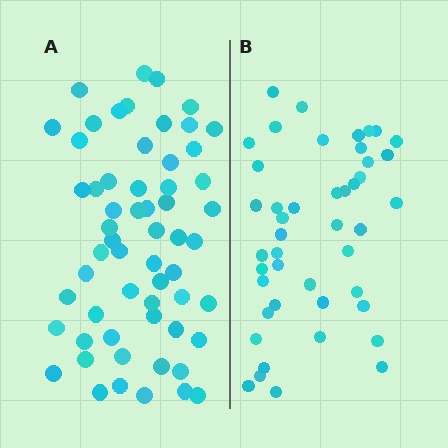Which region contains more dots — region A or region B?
Region A (the left region) has more dots.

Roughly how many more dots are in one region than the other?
Region A has approximately 15 more dots than region B.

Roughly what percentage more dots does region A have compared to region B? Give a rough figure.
About 30% more.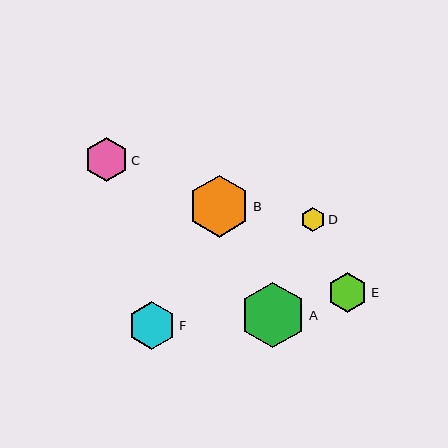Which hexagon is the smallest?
Hexagon D is the smallest with a size of approximately 24 pixels.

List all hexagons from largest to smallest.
From largest to smallest: A, B, F, C, E, D.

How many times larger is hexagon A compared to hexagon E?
Hexagon A is approximately 1.6 times the size of hexagon E.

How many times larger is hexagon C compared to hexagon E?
Hexagon C is approximately 1.1 times the size of hexagon E.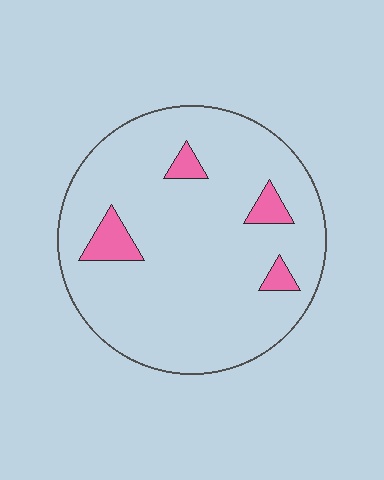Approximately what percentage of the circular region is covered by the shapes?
Approximately 10%.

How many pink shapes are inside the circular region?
4.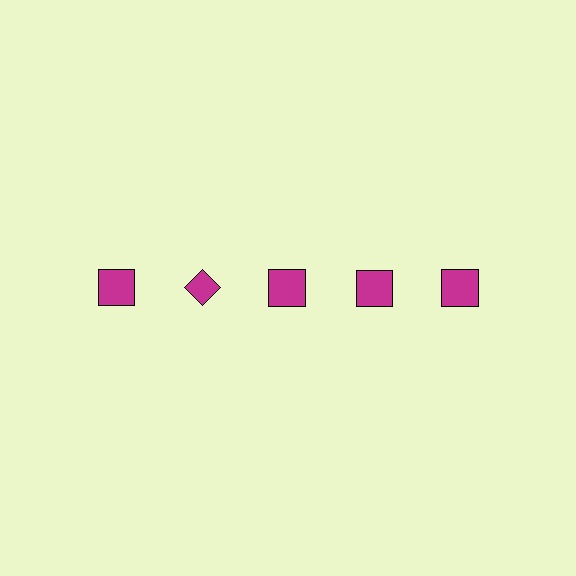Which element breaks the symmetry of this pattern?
The magenta diamond in the top row, second from left column breaks the symmetry. All other shapes are magenta squares.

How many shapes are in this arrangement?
There are 5 shapes arranged in a grid pattern.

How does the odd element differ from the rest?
It has a different shape: diamond instead of square.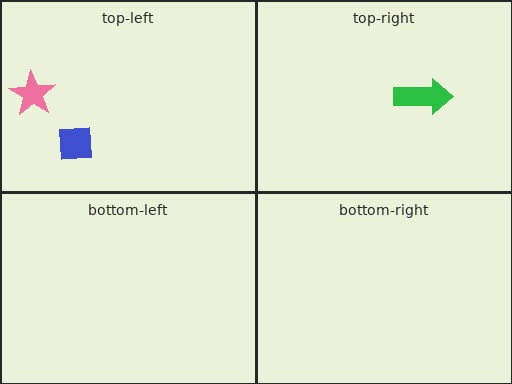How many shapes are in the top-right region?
1.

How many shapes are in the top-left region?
2.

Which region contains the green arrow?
The top-right region.